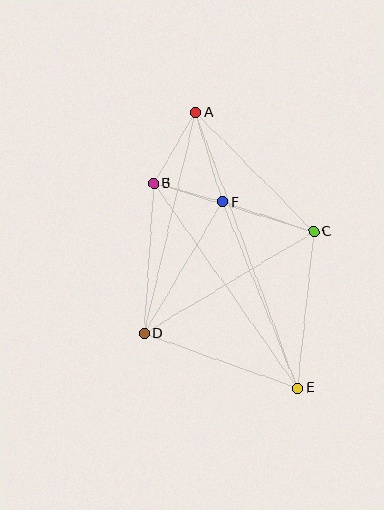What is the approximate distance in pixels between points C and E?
The distance between C and E is approximately 157 pixels.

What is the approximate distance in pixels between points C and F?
The distance between C and F is approximately 96 pixels.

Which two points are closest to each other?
Points B and F are closest to each other.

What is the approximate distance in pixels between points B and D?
The distance between B and D is approximately 151 pixels.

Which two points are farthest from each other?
Points A and E are farthest from each other.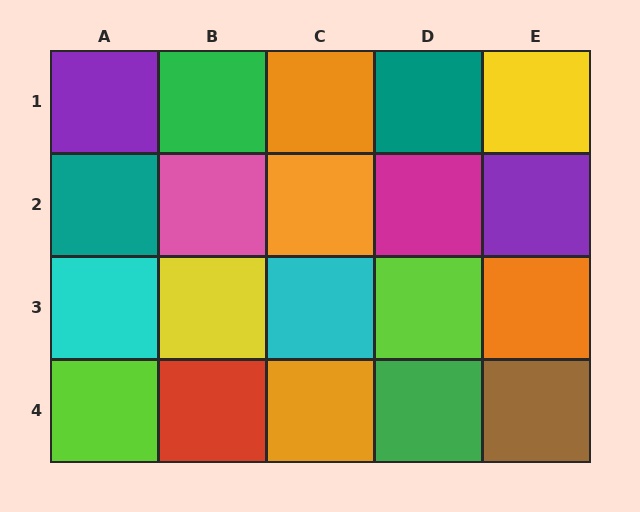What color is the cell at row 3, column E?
Orange.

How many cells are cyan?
2 cells are cyan.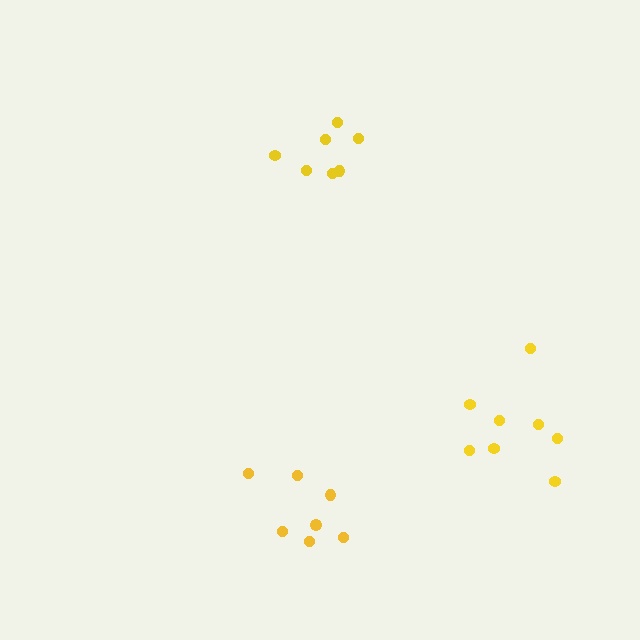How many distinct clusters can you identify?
There are 3 distinct clusters.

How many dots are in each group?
Group 1: 7 dots, Group 2: 7 dots, Group 3: 8 dots (22 total).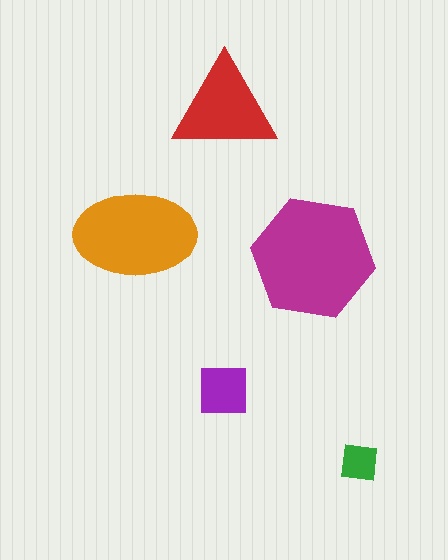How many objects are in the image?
There are 5 objects in the image.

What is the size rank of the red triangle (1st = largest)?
3rd.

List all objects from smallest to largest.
The green square, the purple square, the red triangle, the orange ellipse, the magenta hexagon.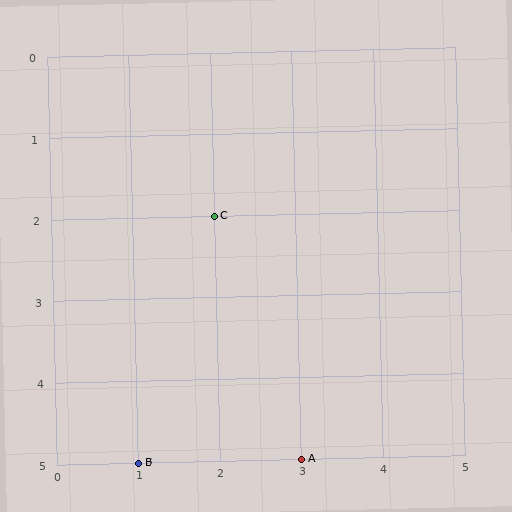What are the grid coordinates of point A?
Point A is at grid coordinates (3, 5).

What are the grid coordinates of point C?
Point C is at grid coordinates (2, 2).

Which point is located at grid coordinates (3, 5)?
Point A is at (3, 5).